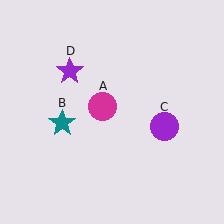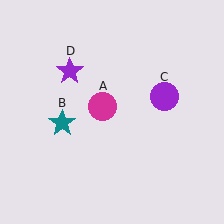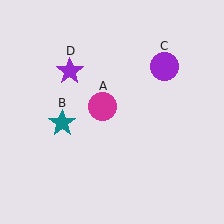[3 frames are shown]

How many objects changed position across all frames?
1 object changed position: purple circle (object C).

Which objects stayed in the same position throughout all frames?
Magenta circle (object A) and teal star (object B) and purple star (object D) remained stationary.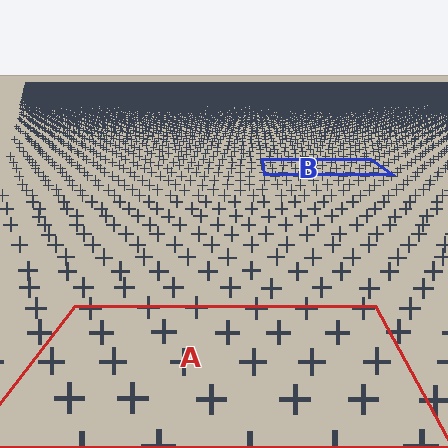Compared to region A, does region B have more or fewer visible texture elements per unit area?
Region B has more texture elements per unit area — they are packed more densely because it is farther away.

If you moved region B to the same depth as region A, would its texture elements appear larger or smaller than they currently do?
They would appear larger. At a closer depth, the same texture elements are projected at a bigger on-screen size.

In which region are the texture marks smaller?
The texture marks are smaller in region B, because it is farther away.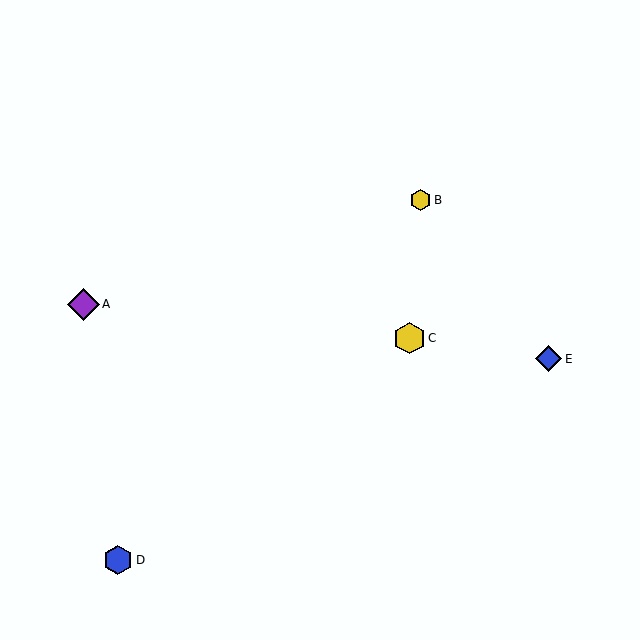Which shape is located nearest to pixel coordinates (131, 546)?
The blue hexagon (labeled D) at (118, 560) is nearest to that location.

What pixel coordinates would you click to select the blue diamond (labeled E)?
Click at (549, 359) to select the blue diamond E.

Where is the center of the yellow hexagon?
The center of the yellow hexagon is at (410, 338).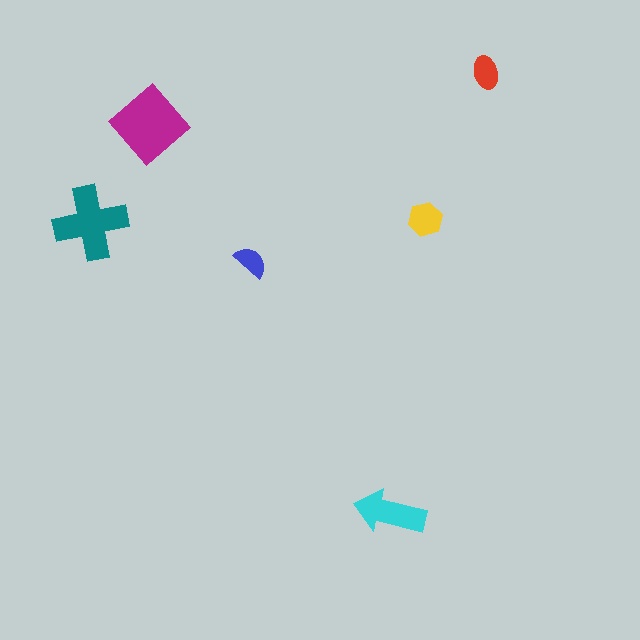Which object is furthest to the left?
The teal cross is leftmost.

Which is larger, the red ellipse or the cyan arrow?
The cyan arrow.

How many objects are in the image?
There are 6 objects in the image.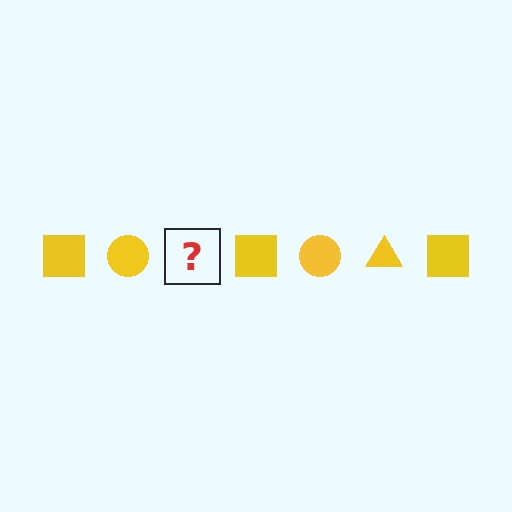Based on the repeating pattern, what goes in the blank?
The blank should be a yellow triangle.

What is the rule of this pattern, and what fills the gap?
The rule is that the pattern cycles through square, circle, triangle shapes in yellow. The gap should be filled with a yellow triangle.